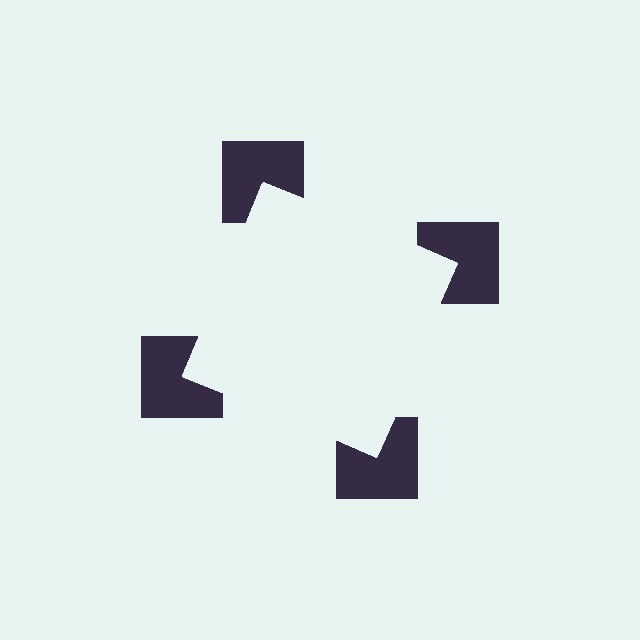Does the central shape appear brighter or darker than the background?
It typically appears slightly brighter than the background, even though no actual brightness change is drawn.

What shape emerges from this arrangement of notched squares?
An illusory square — its edges are inferred from the aligned wedge cuts in the notched squares, not physically drawn.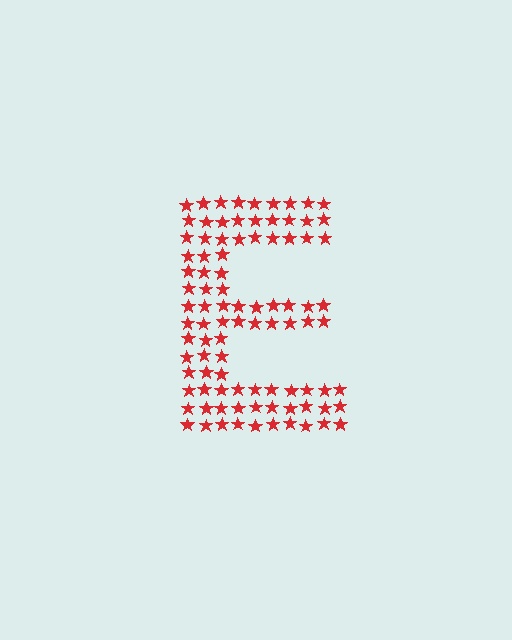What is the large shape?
The large shape is the letter E.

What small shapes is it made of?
It is made of small stars.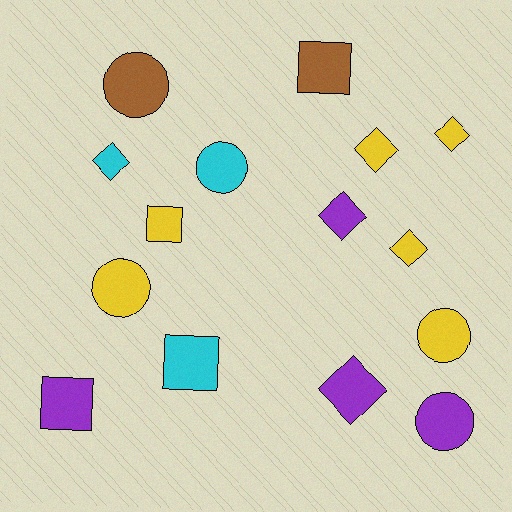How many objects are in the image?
There are 15 objects.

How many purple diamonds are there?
There are 2 purple diamonds.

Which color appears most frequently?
Yellow, with 6 objects.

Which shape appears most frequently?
Diamond, with 6 objects.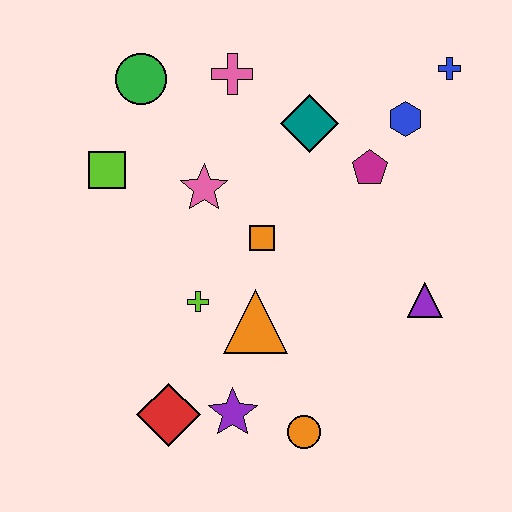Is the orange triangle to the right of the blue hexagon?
No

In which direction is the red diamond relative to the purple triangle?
The red diamond is to the left of the purple triangle.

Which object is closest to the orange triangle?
The lime cross is closest to the orange triangle.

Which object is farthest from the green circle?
The orange circle is farthest from the green circle.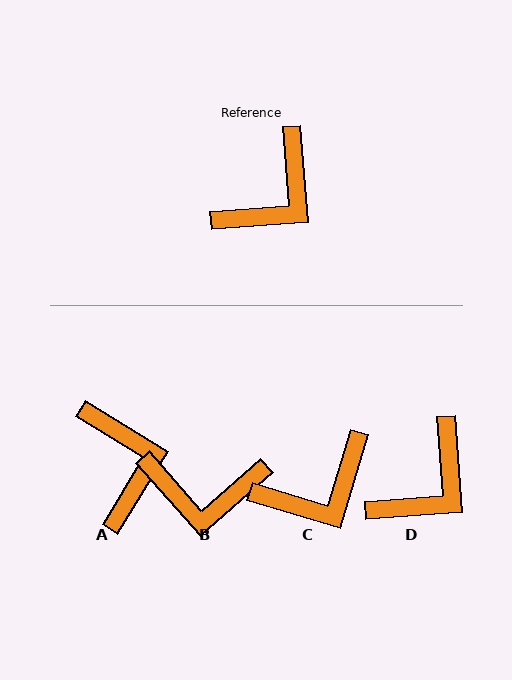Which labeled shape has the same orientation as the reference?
D.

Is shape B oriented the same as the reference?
No, it is off by about 53 degrees.